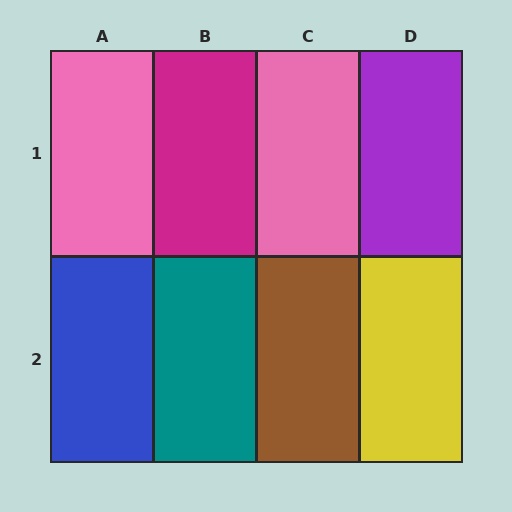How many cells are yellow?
1 cell is yellow.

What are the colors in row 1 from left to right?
Pink, magenta, pink, purple.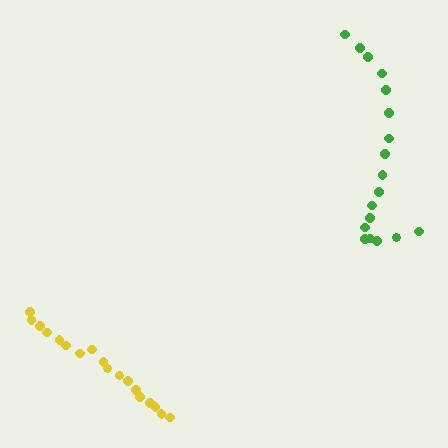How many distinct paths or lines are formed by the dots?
There are 2 distinct paths.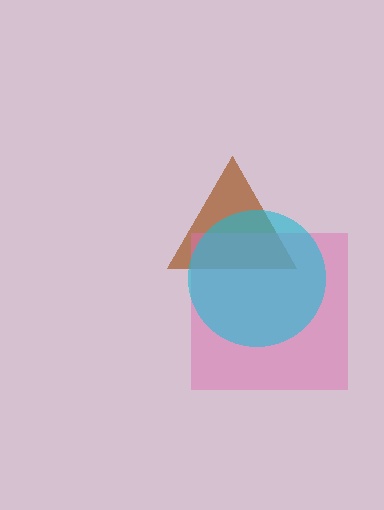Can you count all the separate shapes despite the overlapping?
Yes, there are 3 separate shapes.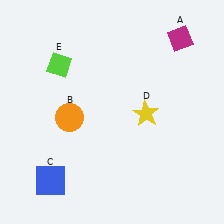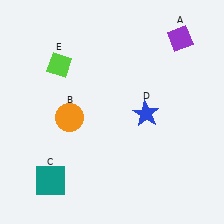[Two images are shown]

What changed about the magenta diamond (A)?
In Image 1, A is magenta. In Image 2, it changed to purple.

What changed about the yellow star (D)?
In Image 1, D is yellow. In Image 2, it changed to blue.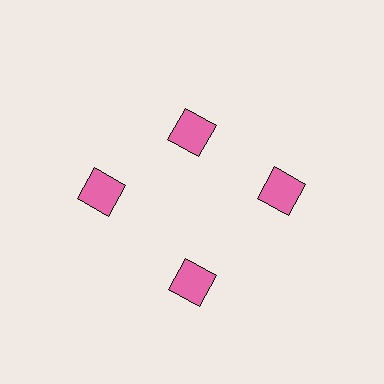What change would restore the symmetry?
The symmetry would be restored by moving it outward, back onto the ring so that all 4 squares sit at equal angles and equal distance from the center.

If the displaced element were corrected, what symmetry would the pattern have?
It would have 4-fold rotational symmetry — the pattern would map onto itself every 90 degrees.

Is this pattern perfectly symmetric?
No. The 4 pink squares are arranged in a ring, but one element near the 12 o'clock position is pulled inward toward the center, breaking the 4-fold rotational symmetry.